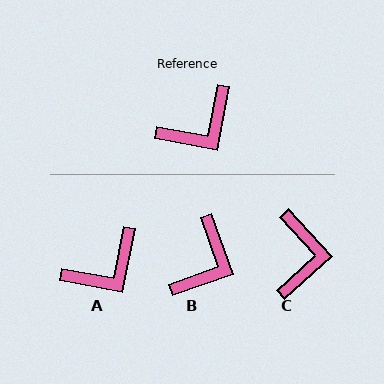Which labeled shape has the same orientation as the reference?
A.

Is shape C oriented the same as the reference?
No, it is off by about 53 degrees.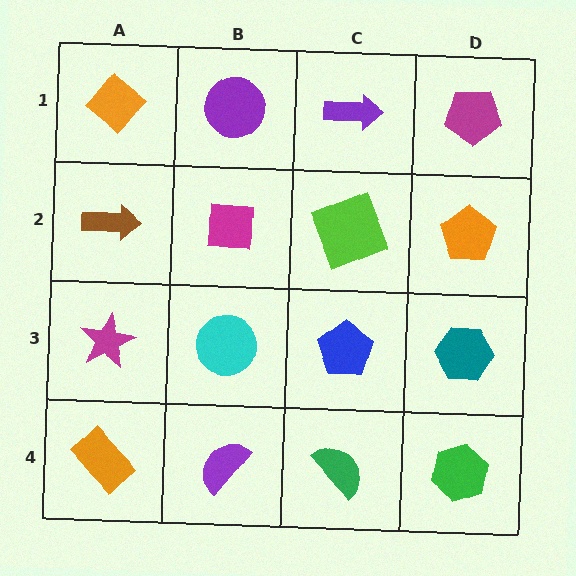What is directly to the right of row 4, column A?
A purple semicircle.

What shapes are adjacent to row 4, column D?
A teal hexagon (row 3, column D), a green semicircle (row 4, column C).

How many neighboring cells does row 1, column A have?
2.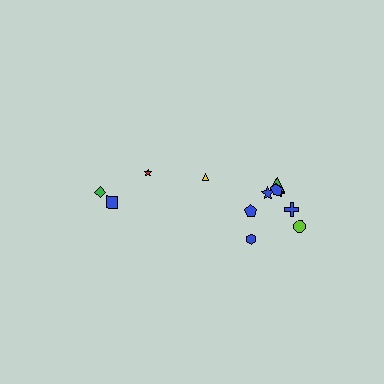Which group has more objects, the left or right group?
The right group.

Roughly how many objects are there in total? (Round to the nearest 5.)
Roughly 15 objects in total.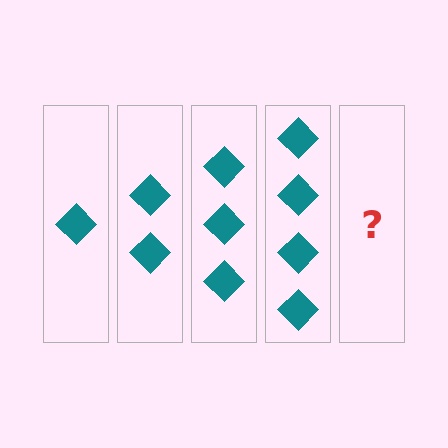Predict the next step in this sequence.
The next step is 5 diamonds.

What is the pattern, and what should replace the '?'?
The pattern is that each step adds one more diamond. The '?' should be 5 diamonds.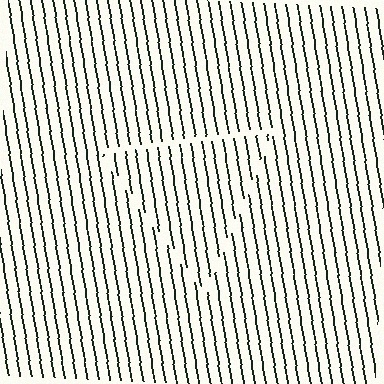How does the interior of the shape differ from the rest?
The interior of the shape contains the same grating, shifted by half a period — the contour is defined by the phase discontinuity where line-ends from the inner and outer gratings abut.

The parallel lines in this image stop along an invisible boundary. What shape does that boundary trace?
An illusory triangle. The interior of the shape contains the same grating, shifted by half a period — the contour is defined by the phase discontinuity where line-ends from the inner and outer gratings abut.